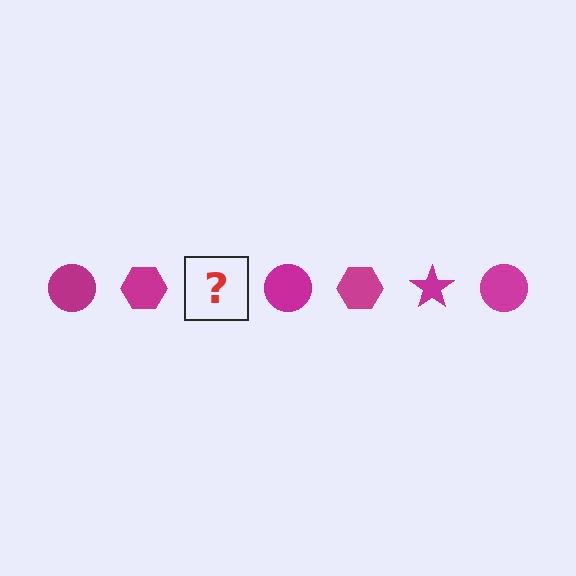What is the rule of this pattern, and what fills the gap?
The rule is that the pattern cycles through circle, hexagon, star shapes in magenta. The gap should be filled with a magenta star.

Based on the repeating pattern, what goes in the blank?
The blank should be a magenta star.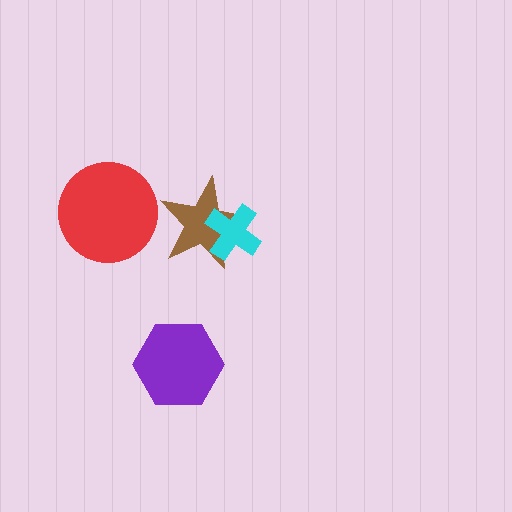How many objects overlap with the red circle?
0 objects overlap with the red circle.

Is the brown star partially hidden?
Yes, it is partially covered by another shape.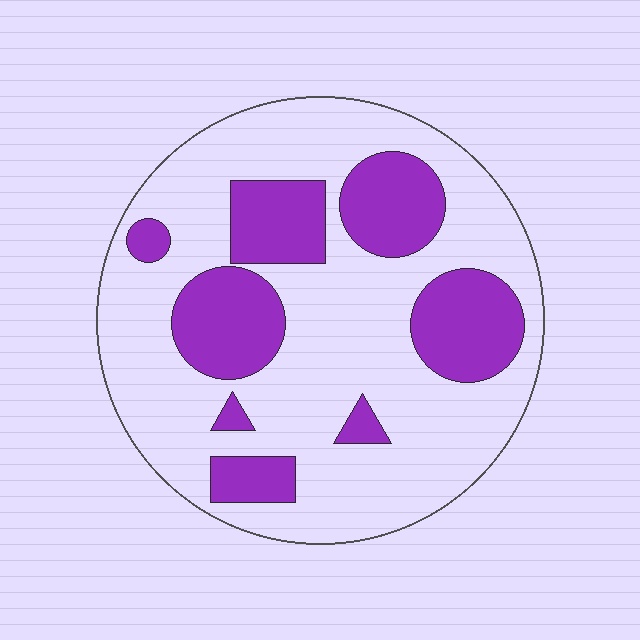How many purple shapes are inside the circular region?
8.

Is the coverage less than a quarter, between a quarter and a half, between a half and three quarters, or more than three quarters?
Between a quarter and a half.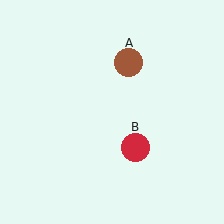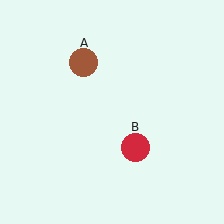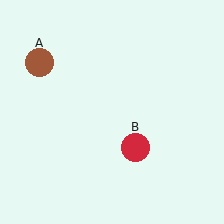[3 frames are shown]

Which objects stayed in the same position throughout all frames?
Red circle (object B) remained stationary.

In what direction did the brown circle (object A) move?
The brown circle (object A) moved left.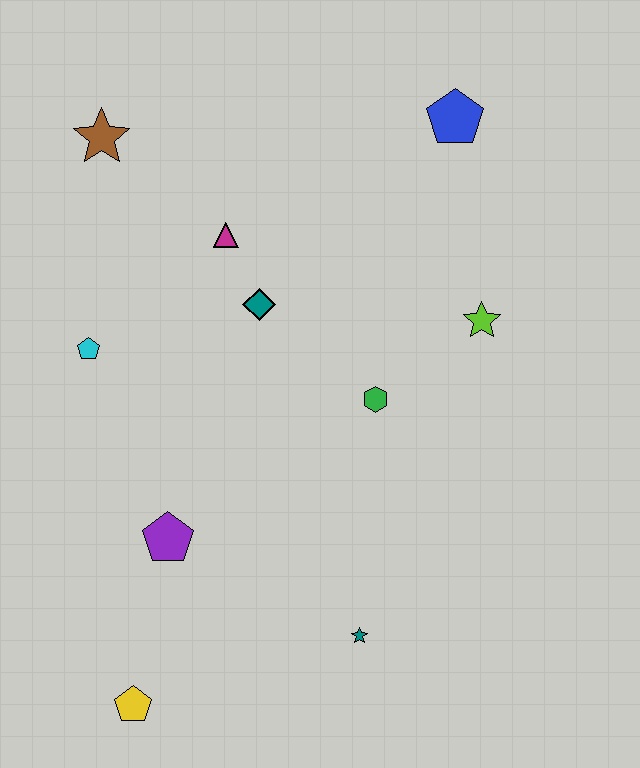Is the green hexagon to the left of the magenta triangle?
No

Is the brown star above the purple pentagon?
Yes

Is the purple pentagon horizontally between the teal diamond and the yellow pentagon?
Yes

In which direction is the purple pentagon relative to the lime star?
The purple pentagon is to the left of the lime star.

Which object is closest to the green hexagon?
The lime star is closest to the green hexagon.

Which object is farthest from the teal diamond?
The yellow pentagon is farthest from the teal diamond.